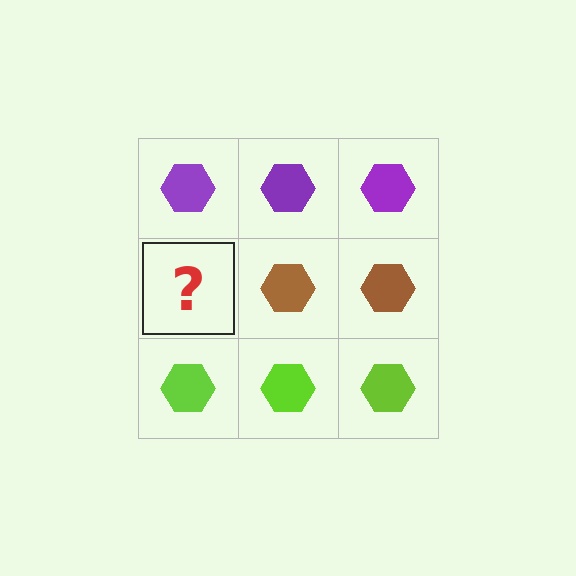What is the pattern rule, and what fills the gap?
The rule is that each row has a consistent color. The gap should be filled with a brown hexagon.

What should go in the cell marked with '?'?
The missing cell should contain a brown hexagon.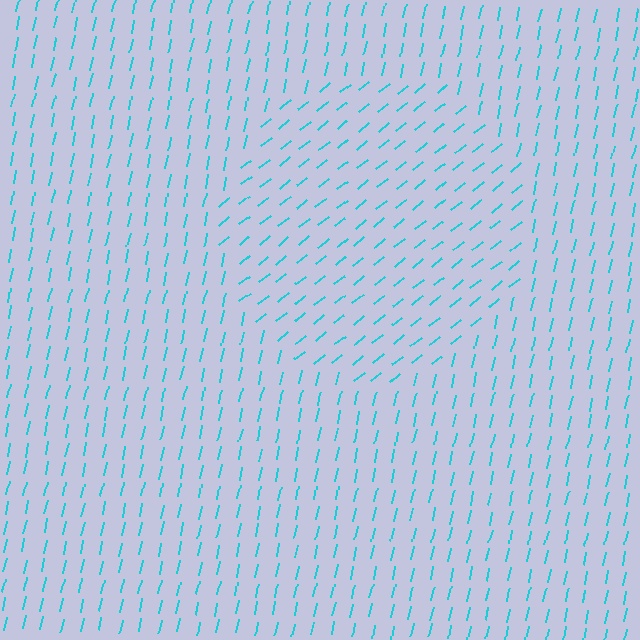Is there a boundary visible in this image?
Yes, there is a texture boundary formed by a change in line orientation.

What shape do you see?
I see a circle.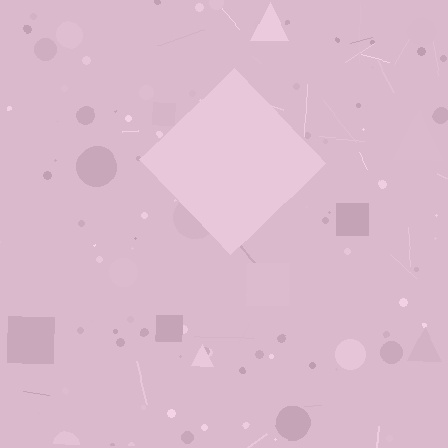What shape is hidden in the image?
A diamond is hidden in the image.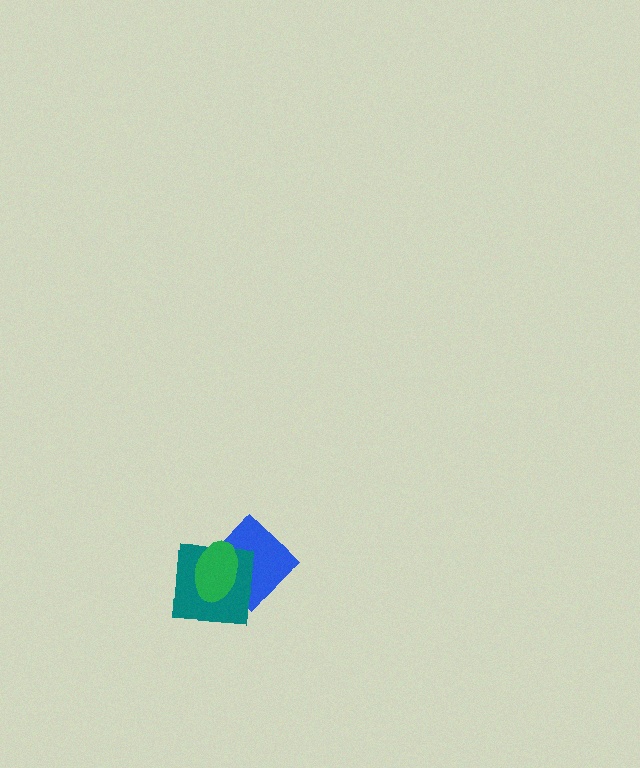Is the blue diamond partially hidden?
Yes, it is partially covered by another shape.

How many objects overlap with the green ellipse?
2 objects overlap with the green ellipse.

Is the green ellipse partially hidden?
No, no other shape covers it.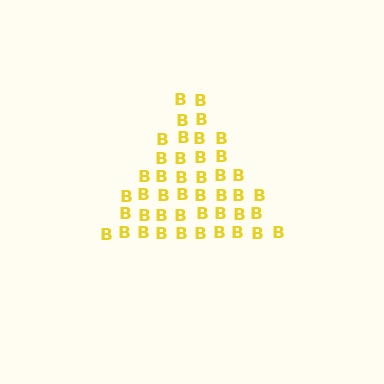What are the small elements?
The small elements are letter B's.